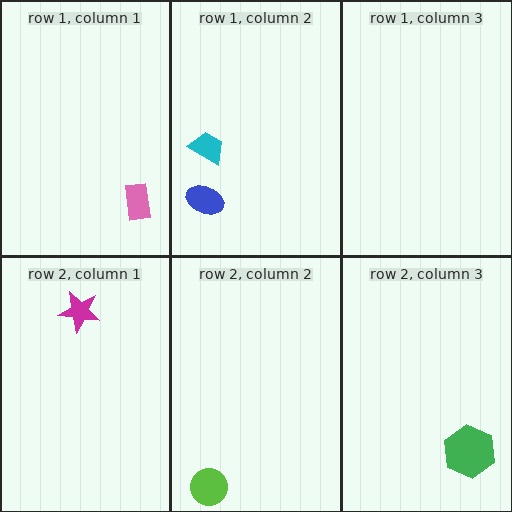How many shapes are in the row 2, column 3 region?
1.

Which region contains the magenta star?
The row 2, column 1 region.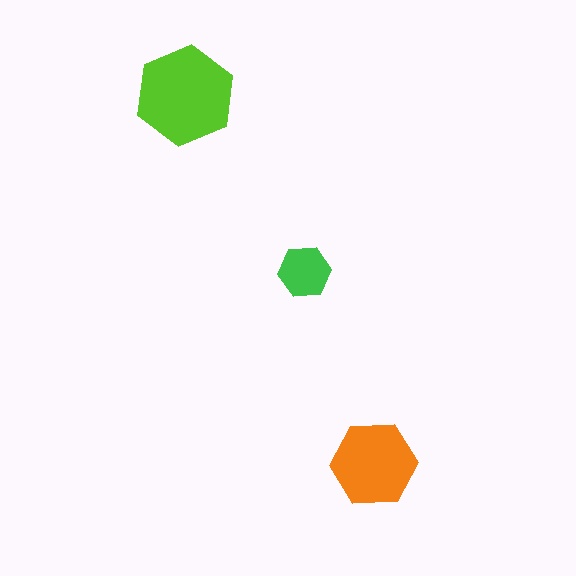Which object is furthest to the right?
The orange hexagon is rightmost.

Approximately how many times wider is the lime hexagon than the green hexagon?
About 2 times wider.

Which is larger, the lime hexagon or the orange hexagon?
The lime one.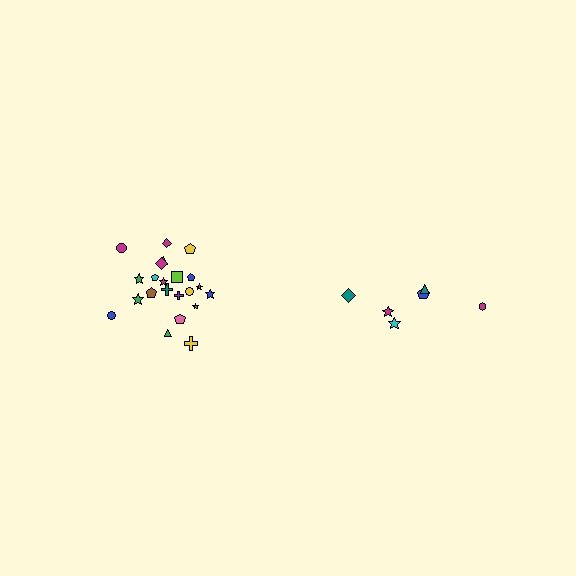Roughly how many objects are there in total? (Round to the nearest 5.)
Roughly 30 objects in total.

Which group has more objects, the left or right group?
The left group.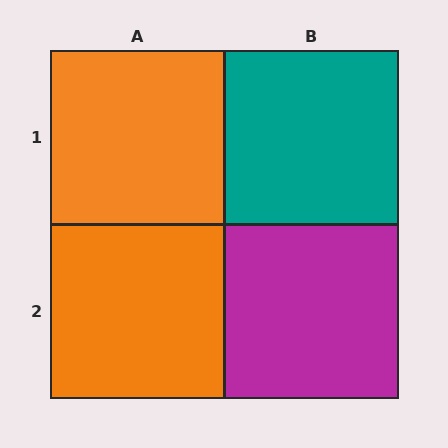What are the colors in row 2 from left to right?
Orange, magenta.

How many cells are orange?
2 cells are orange.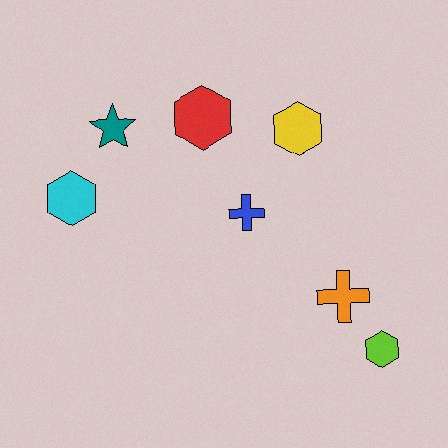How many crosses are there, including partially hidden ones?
There are 2 crosses.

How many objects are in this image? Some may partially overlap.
There are 7 objects.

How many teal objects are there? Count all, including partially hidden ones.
There is 1 teal object.